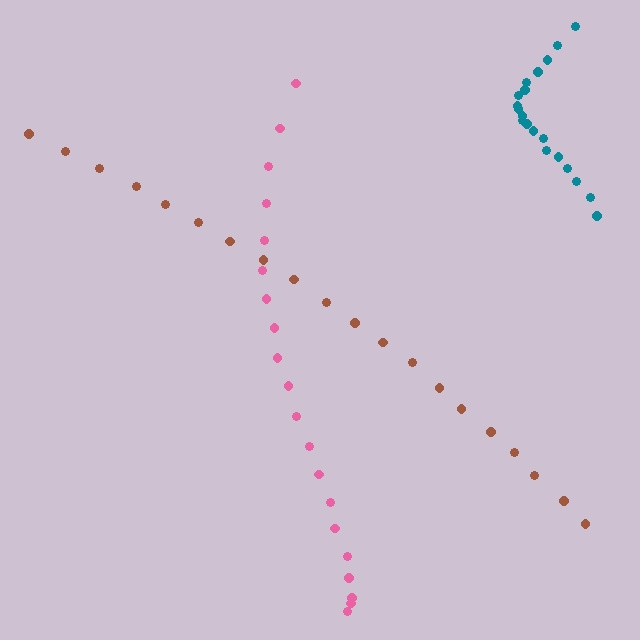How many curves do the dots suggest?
There are 3 distinct paths.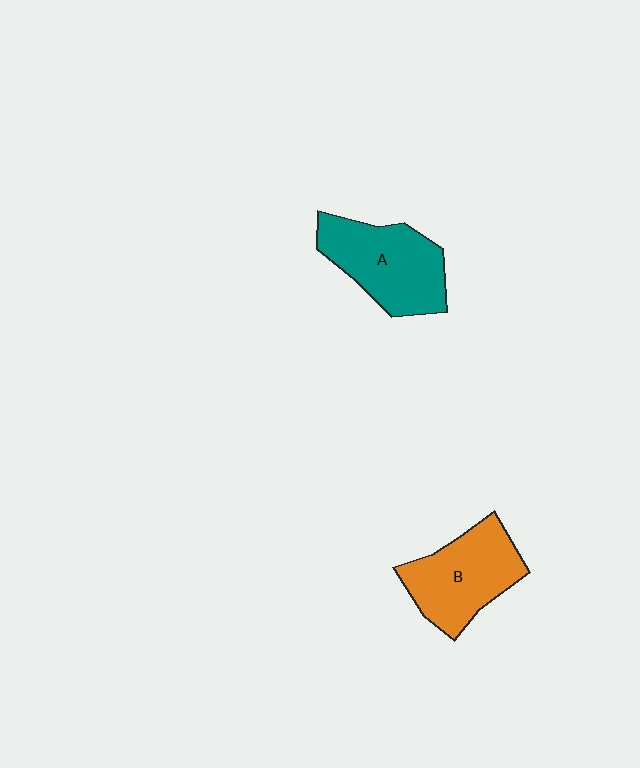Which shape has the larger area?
Shape A (teal).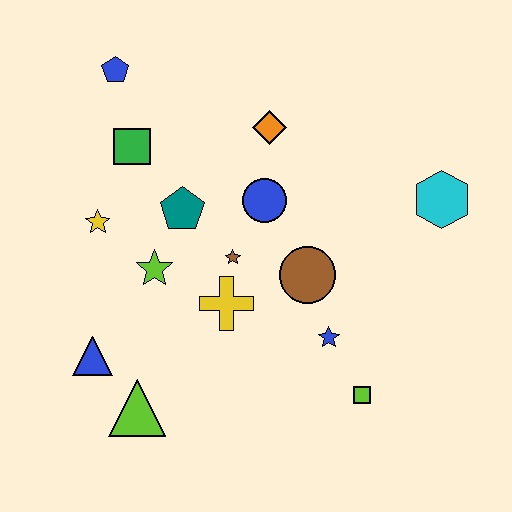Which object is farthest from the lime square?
The blue pentagon is farthest from the lime square.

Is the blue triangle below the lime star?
Yes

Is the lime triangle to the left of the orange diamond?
Yes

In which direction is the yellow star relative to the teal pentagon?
The yellow star is to the left of the teal pentagon.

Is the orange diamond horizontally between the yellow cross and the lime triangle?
No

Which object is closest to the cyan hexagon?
The brown circle is closest to the cyan hexagon.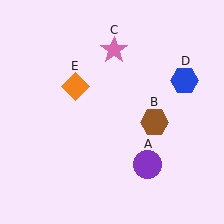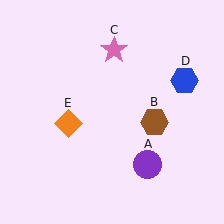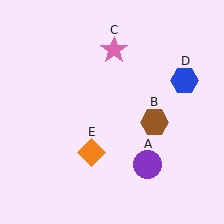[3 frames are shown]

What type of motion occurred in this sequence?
The orange diamond (object E) rotated counterclockwise around the center of the scene.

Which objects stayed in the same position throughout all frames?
Purple circle (object A) and brown hexagon (object B) and pink star (object C) and blue hexagon (object D) remained stationary.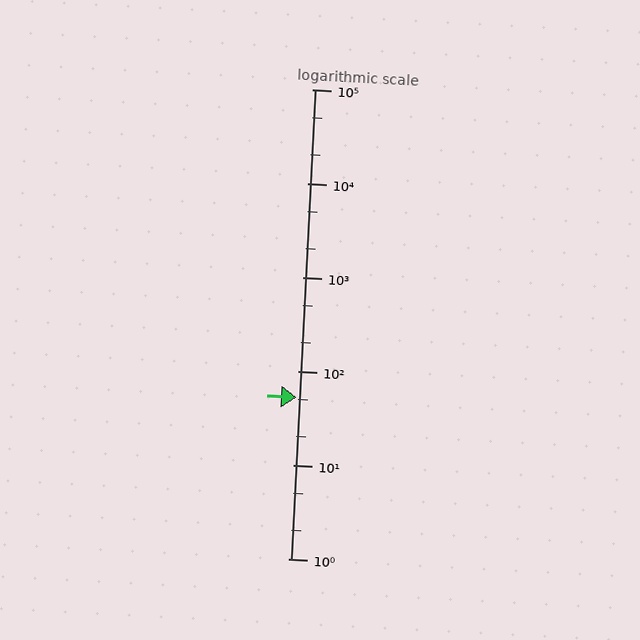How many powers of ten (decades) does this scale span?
The scale spans 5 decades, from 1 to 100000.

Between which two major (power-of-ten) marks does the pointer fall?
The pointer is between 10 and 100.